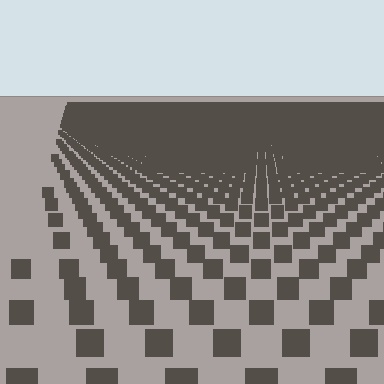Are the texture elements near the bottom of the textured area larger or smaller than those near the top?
Larger. Near the bottom, elements are closer to the viewer and appear at a bigger on-screen size.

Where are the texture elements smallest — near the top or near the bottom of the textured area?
Near the top.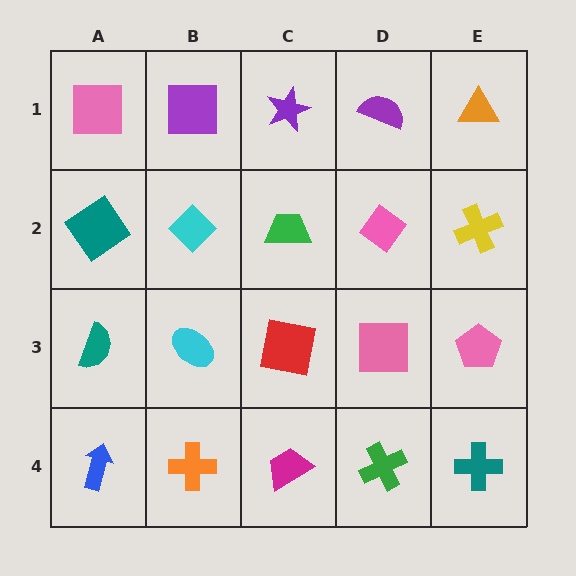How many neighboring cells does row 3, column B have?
4.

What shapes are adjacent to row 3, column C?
A green trapezoid (row 2, column C), a magenta trapezoid (row 4, column C), a cyan ellipse (row 3, column B), a pink square (row 3, column D).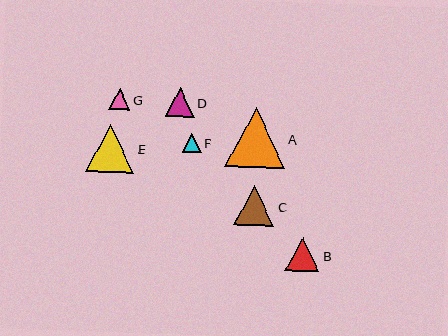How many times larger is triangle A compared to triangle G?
Triangle A is approximately 2.8 times the size of triangle G.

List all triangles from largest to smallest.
From largest to smallest: A, E, C, B, D, G, F.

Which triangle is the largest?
Triangle A is the largest with a size of approximately 60 pixels.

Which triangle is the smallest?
Triangle F is the smallest with a size of approximately 19 pixels.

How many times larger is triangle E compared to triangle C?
Triangle E is approximately 1.2 times the size of triangle C.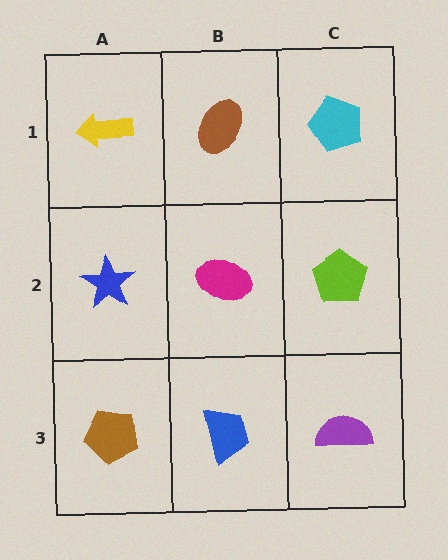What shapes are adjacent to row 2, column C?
A cyan pentagon (row 1, column C), a purple semicircle (row 3, column C), a magenta ellipse (row 2, column B).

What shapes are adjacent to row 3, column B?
A magenta ellipse (row 2, column B), a brown pentagon (row 3, column A), a purple semicircle (row 3, column C).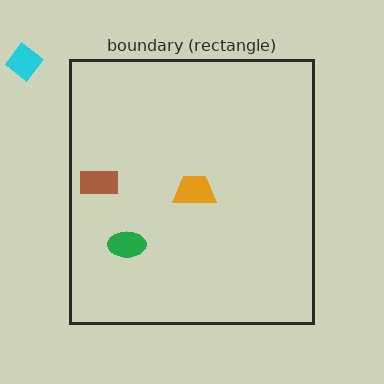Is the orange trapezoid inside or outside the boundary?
Inside.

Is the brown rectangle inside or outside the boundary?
Inside.